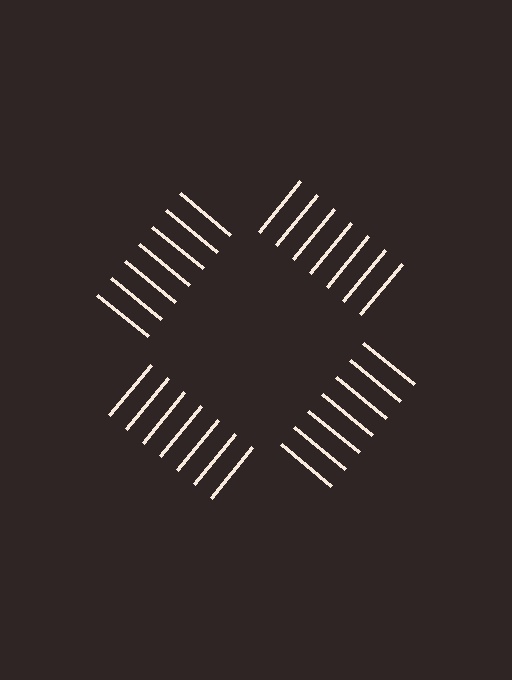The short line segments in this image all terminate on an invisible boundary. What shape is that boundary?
An illusory square — the line segments terminate on its edges but no continuous stroke is drawn.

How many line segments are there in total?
28 — 7 along each of the 4 edges.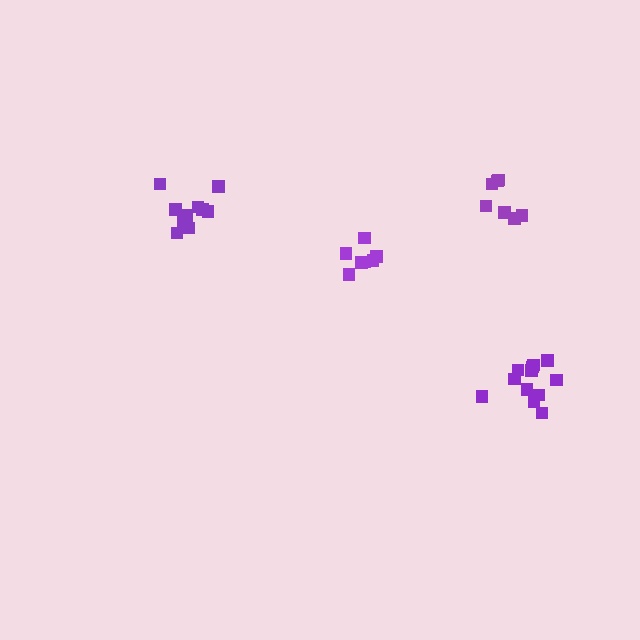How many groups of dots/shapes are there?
There are 4 groups.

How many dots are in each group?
Group 1: 7 dots, Group 2: 12 dots, Group 3: 7 dots, Group 4: 11 dots (37 total).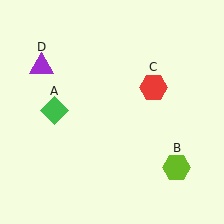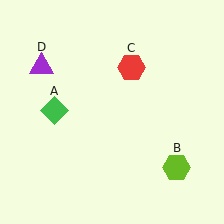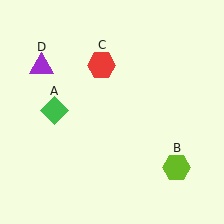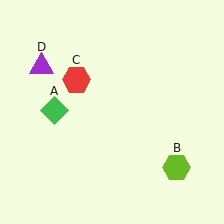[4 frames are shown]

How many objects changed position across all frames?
1 object changed position: red hexagon (object C).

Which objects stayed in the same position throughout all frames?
Green diamond (object A) and lime hexagon (object B) and purple triangle (object D) remained stationary.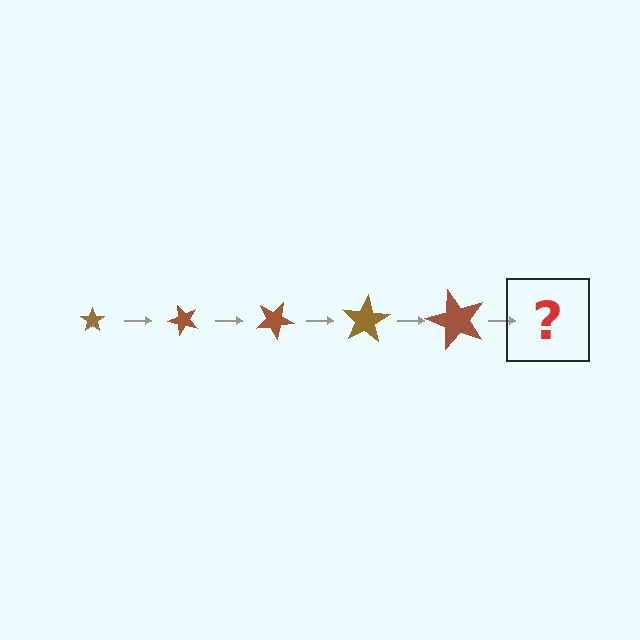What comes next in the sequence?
The next element should be a star, larger than the previous one and rotated 250 degrees from the start.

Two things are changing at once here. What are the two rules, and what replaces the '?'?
The two rules are that the star grows larger each step and it rotates 50 degrees each step. The '?' should be a star, larger than the previous one and rotated 250 degrees from the start.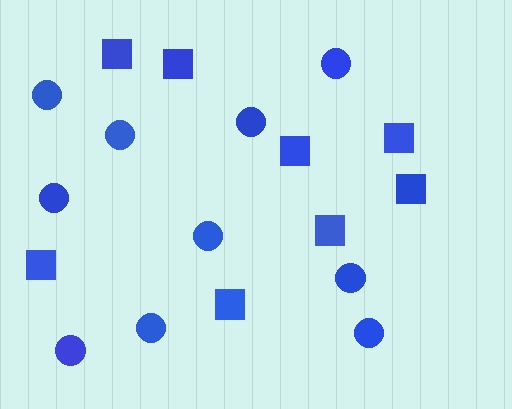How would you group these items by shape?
There are 2 groups: one group of circles (10) and one group of squares (8).